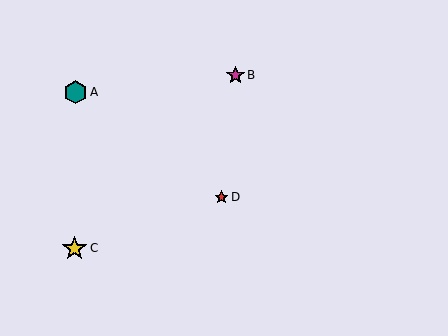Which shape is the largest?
The yellow star (labeled C) is the largest.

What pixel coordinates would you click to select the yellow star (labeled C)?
Click at (74, 248) to select the yellow star C.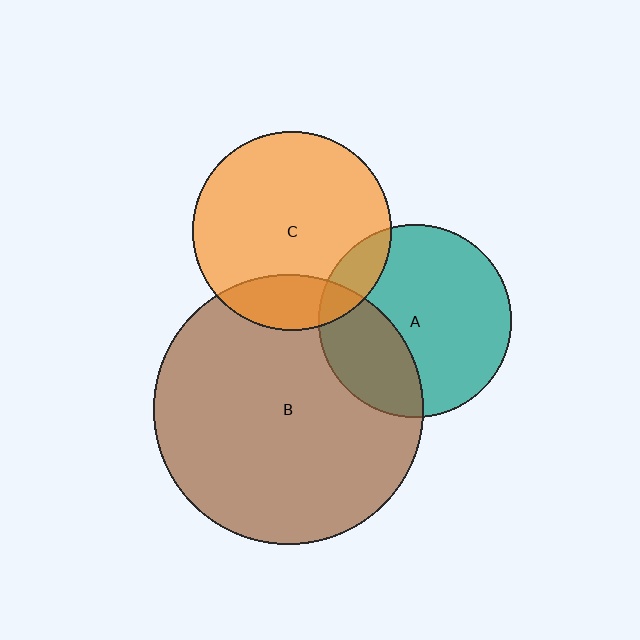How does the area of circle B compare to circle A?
Approximately 2.0 times.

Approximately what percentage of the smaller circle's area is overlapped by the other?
Approximately 20%.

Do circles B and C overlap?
Yes.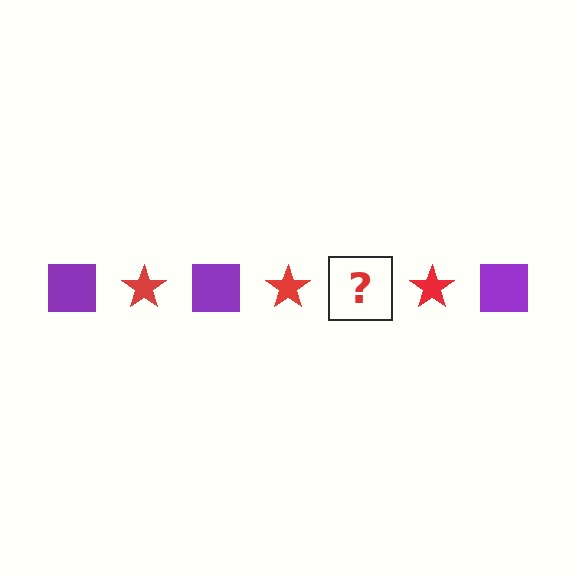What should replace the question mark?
The question mark should be replaced with a purple square.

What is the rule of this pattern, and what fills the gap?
The rule is that the pattern alternates between purple square and red star. The gap should be filled with a purple square.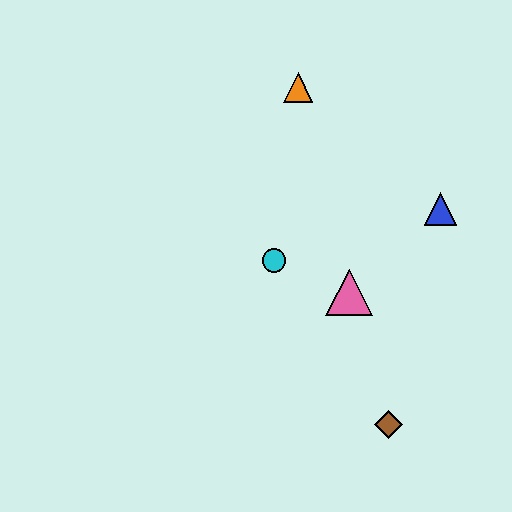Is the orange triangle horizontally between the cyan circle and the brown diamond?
Yes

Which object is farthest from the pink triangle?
The orange triangle is farthest from the pink triangle.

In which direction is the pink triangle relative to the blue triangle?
The pink triangle is to the left of the blue triangle.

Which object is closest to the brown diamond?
The pink triangle is closest to the brown diamond.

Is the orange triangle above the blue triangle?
Yes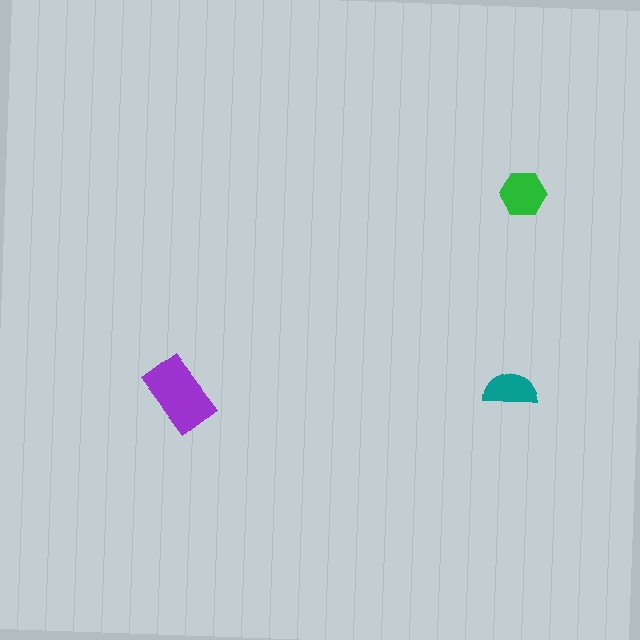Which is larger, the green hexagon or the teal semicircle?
The green hexagon.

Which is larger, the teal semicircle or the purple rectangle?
The purple rectangle.